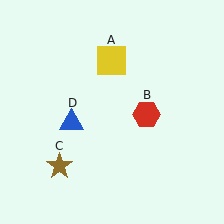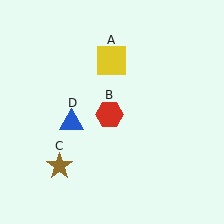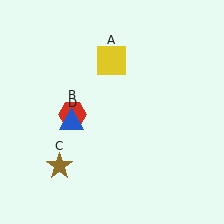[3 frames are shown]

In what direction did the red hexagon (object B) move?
The red hexagon (object B) moved left.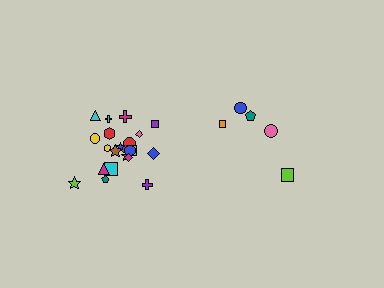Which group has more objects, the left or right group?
The left group.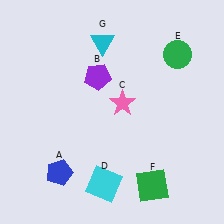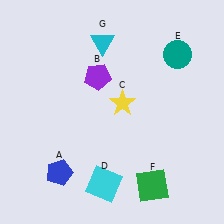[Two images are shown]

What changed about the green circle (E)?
In Image 1, E is green. In Image 2, it changed to teal.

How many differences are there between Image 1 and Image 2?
There are 2 differences between the two images.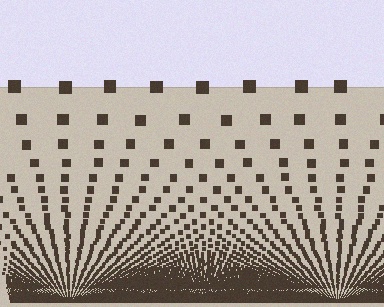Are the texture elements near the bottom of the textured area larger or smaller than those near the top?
Smaller. The gradient is inverted — elements near the bottom are smaller and denser.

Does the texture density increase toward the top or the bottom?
Density increases toward the bottom.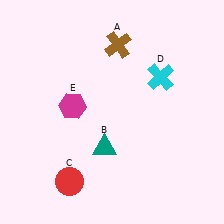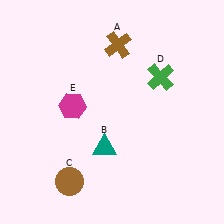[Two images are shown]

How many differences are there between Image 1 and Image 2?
There are 2 differences between the two images.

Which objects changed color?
C changed from red to brown. D changed from cyan to green.